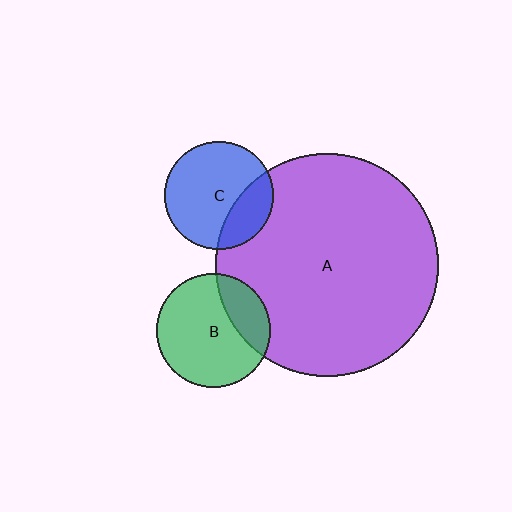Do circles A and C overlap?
Yes.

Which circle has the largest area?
Circle A (purple).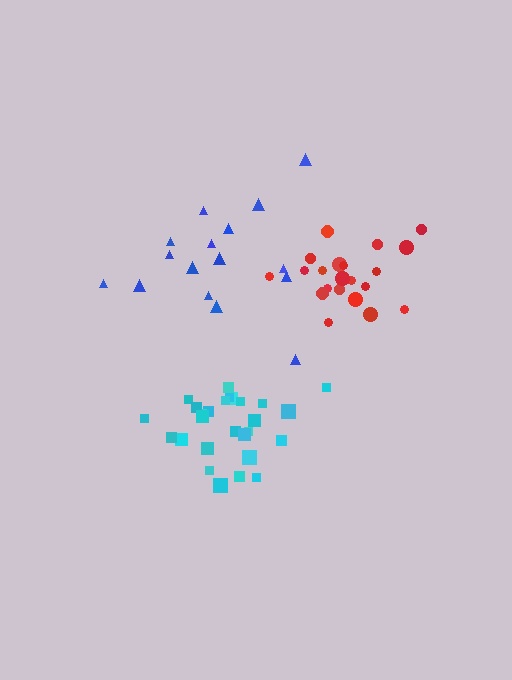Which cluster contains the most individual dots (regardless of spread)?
Cyan (27).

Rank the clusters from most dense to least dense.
red, cyan, blue.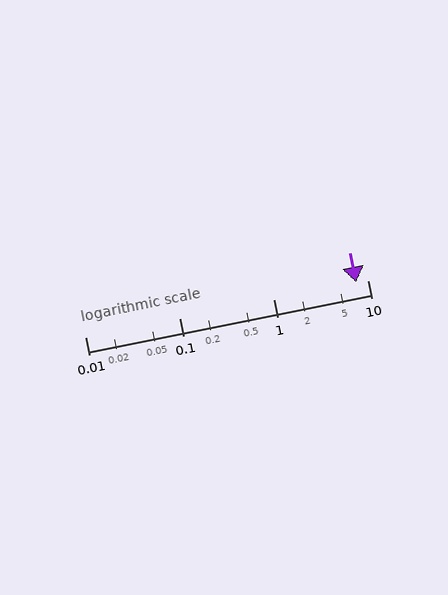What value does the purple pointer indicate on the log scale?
The pointer indicates approximately 7.5.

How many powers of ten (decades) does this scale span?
The scale spans 3 decades, from 0.01 to 10.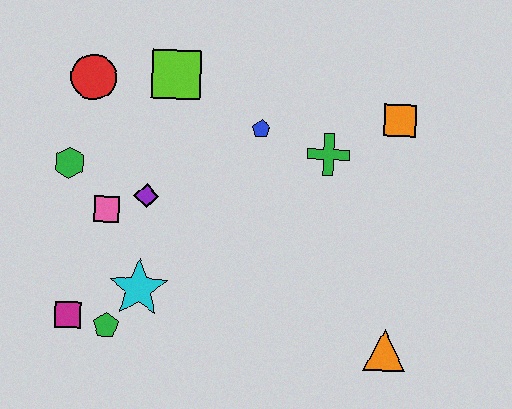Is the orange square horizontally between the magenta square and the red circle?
No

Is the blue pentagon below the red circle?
Yes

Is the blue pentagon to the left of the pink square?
No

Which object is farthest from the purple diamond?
The orange triangle is farthest from the purple diamond.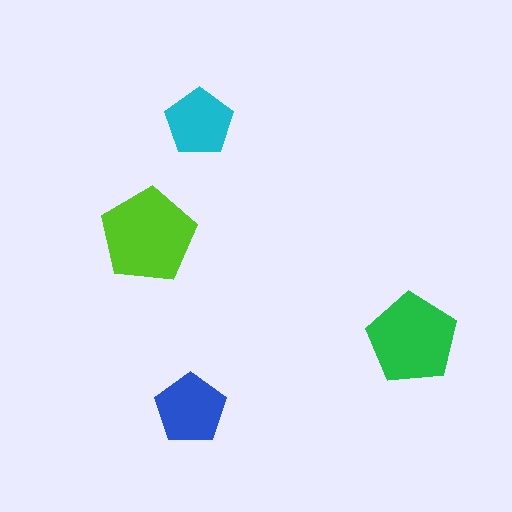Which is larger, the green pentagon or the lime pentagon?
The lime one.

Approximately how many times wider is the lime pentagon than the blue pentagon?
About 1.5 times wider.